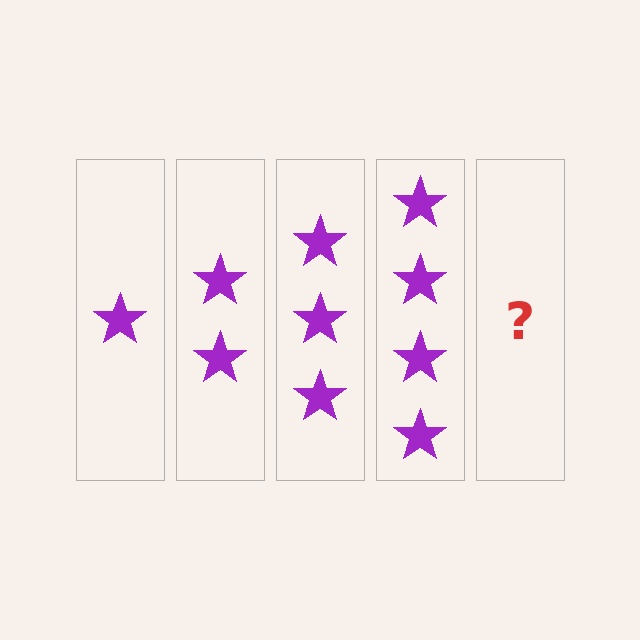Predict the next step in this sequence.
The next step is 5 stars.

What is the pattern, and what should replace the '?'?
The pattern is that each step adds one more star. The '?' should be 5 stars.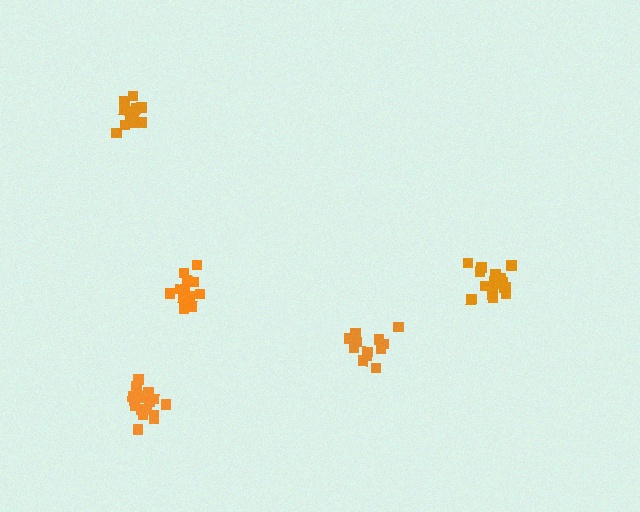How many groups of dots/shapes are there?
There are 5 groups.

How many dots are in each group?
Group 1: 17 dots, Group 2: 18 dots, Group 3: 14 dots, Group 4: 14 dots, Group 5: 12 dots (75 total).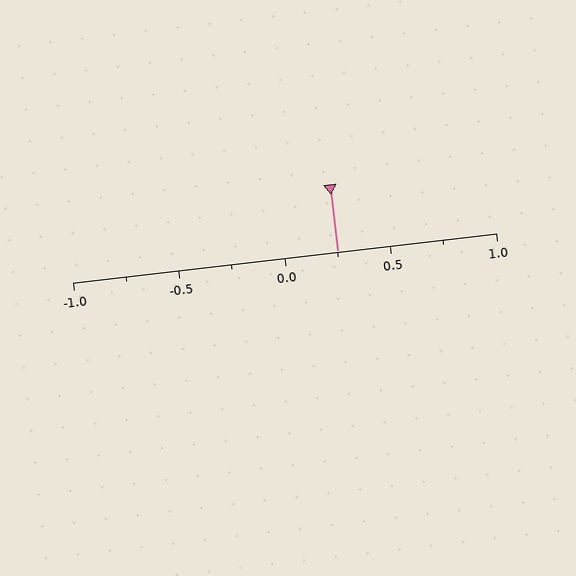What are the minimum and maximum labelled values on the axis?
The axis runs from -1.0 to 1.0.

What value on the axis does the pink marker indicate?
The marker indicates approximately 0.25.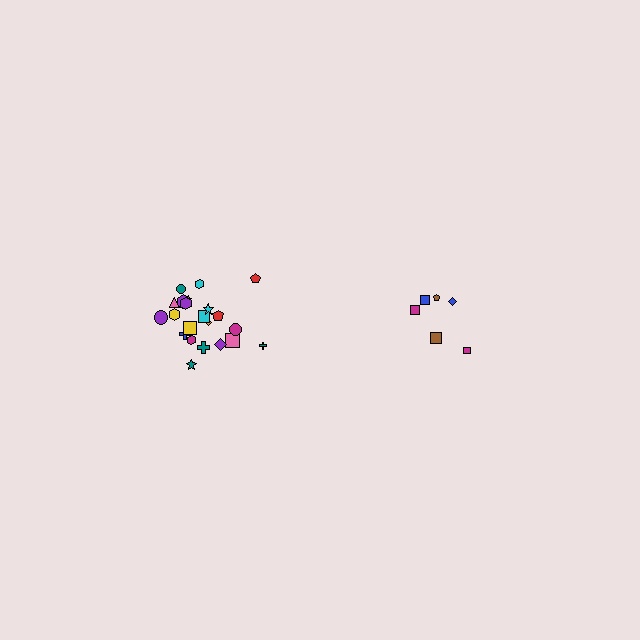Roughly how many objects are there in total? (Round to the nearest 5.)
Roughly 30 objects in total.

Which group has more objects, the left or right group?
The left group.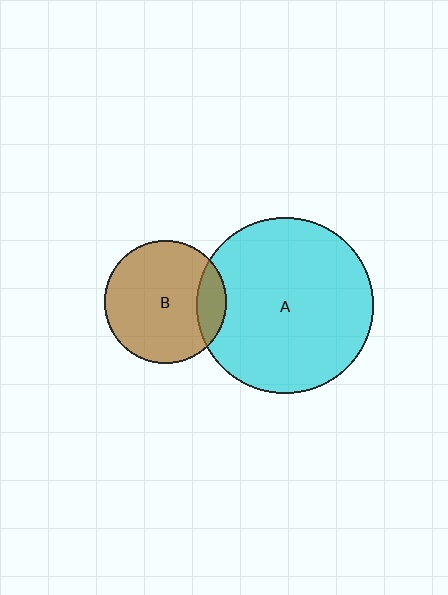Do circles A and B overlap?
Yes.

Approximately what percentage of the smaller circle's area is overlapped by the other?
Approximately 15%.